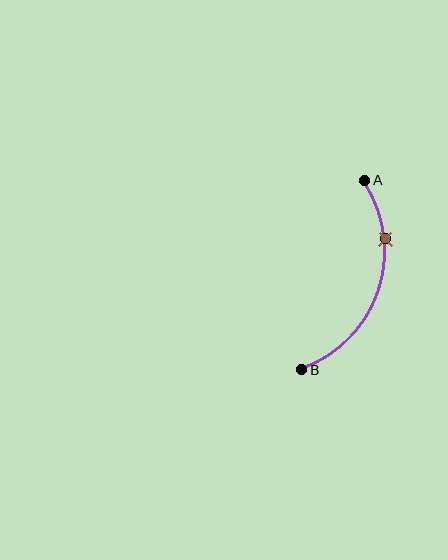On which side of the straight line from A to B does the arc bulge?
The arc bulges to the right of the straight line connecting A and B.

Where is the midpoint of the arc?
The arc midpoint is the point on the curve farthest from the straight line joining A and B. It sits to the right of that line.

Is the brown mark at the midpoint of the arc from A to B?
No. The brown mark lies on the arc but is closer to endpoint A. The arc midpoint would be at the point on the curve equidistant along the arc from both A and B.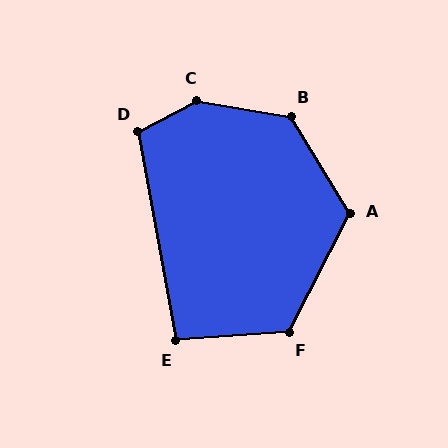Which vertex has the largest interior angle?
C, at approximately 142 degrees.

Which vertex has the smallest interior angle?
E, at approximately 96 degrees.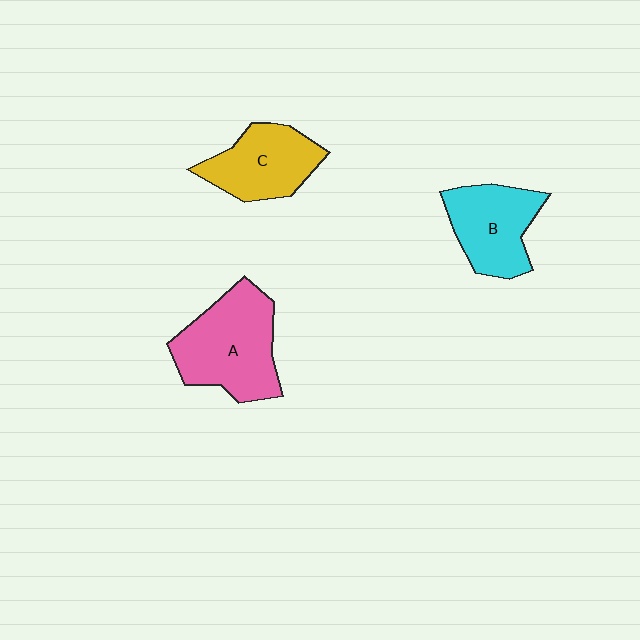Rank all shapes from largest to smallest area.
From largest to smallest: A (pink), B (cyan), C (yellow).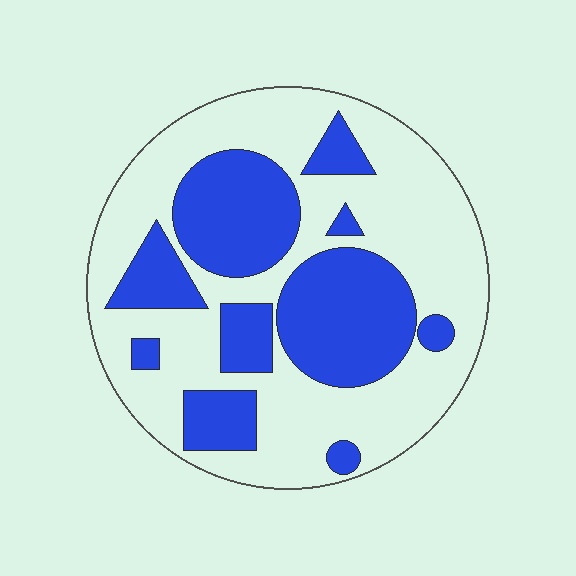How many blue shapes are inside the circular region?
10.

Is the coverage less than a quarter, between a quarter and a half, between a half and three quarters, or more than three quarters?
Between a quarter and a half.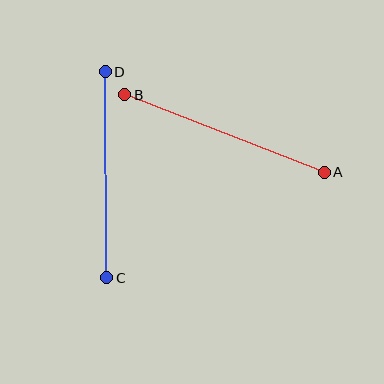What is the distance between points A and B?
The distance is approximately 214 pixels.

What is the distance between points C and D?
The distance is approximately 206 pixels.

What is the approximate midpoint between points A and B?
The midpoint is at approximately (224, 133) pixels.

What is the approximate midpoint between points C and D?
The midpoint is at approximately (106, 175) pixels.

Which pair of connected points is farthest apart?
Points A and B are farthest apart.